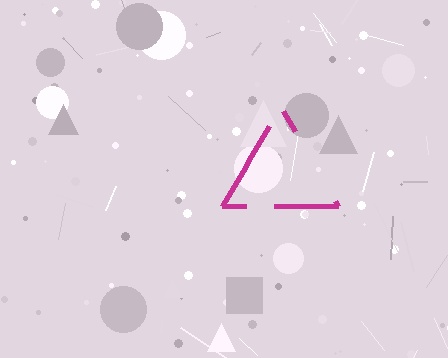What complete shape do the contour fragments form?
The contour fragments form a triangle.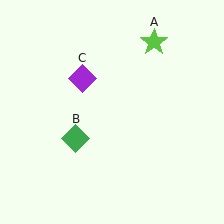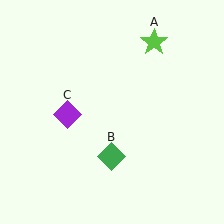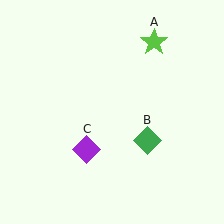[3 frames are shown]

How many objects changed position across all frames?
2 objects changed position: green diamond (object B), purple diamond (object C).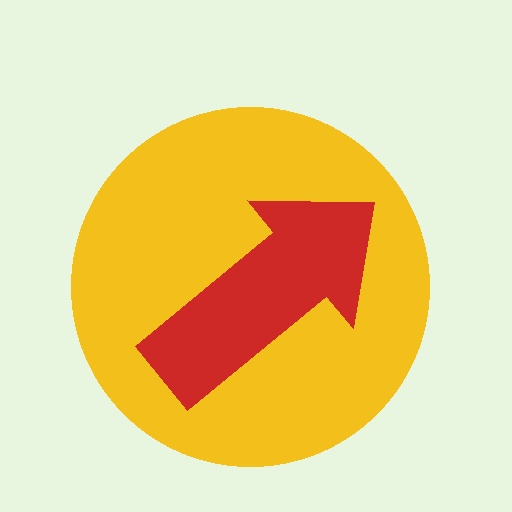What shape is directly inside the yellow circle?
The red arrow.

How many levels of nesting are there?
2.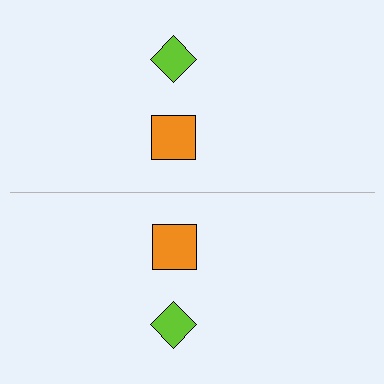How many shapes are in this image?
There are 4 shapes in this image.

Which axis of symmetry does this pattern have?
The pattern has a horizontal axis of symmetry running through the center of the image.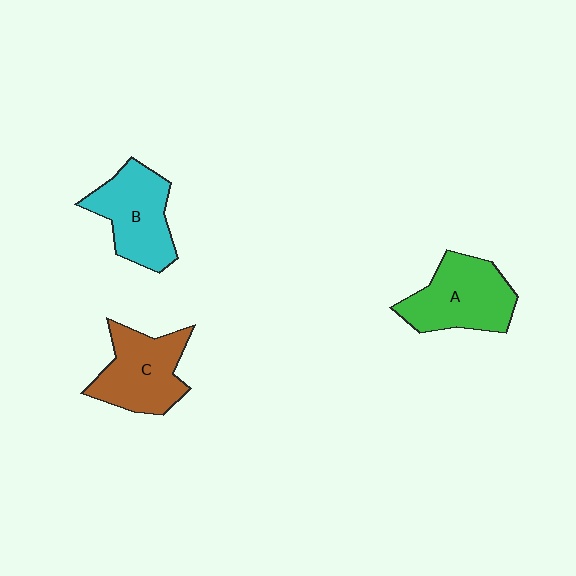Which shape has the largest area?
Shape A (green).